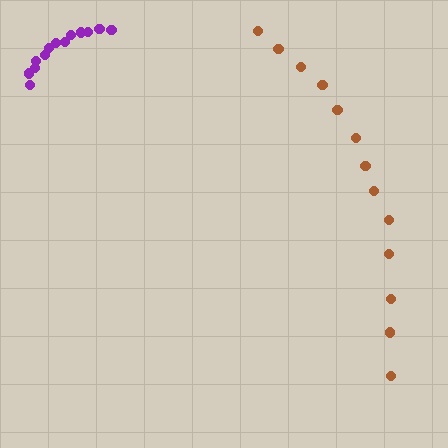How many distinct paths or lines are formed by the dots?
There are 2 distinct paths.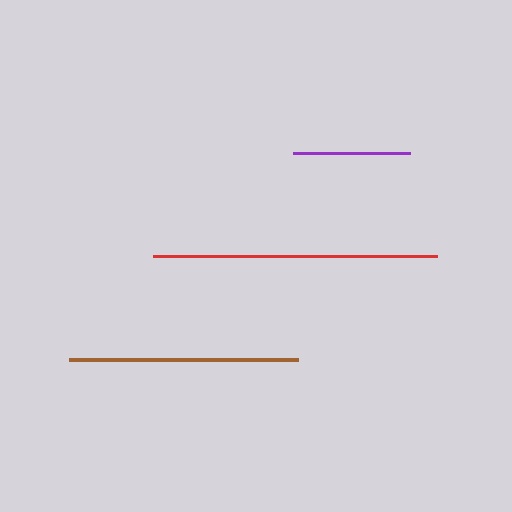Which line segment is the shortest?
The purple line is the shortest at approximately 117 pixels.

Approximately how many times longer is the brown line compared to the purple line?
The brown line is approximately 2.0 times the length of the purple line.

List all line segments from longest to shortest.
From longest to shortest: red, brown, purple.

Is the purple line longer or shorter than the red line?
The red line is longer than the purple line.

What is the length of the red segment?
The red segment is approximately 283 pixels long.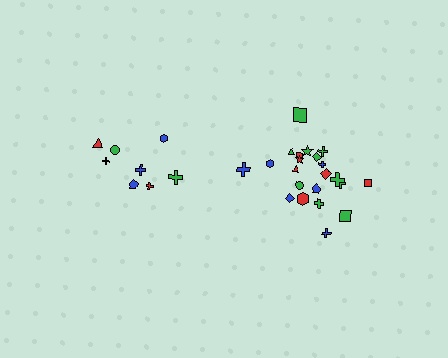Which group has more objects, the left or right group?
The right group.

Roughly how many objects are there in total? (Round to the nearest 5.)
Roughly 30 objects in total.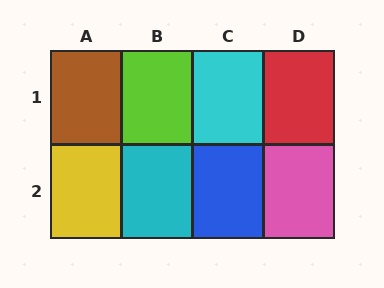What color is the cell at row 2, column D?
Pink.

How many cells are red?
1 cell is red.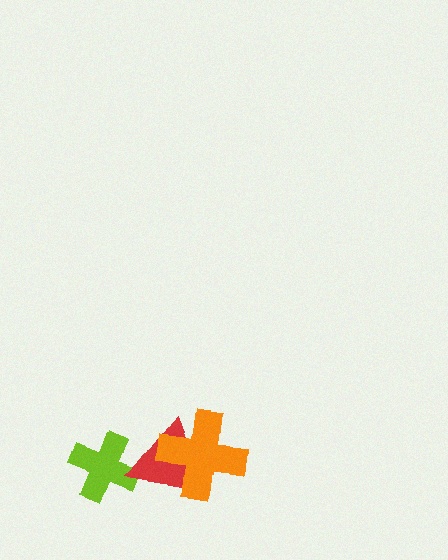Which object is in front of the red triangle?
The orange cross is in front of the red triangle.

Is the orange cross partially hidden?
No, no other shape covers it.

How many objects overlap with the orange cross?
1 object overlaps with the orange cross.